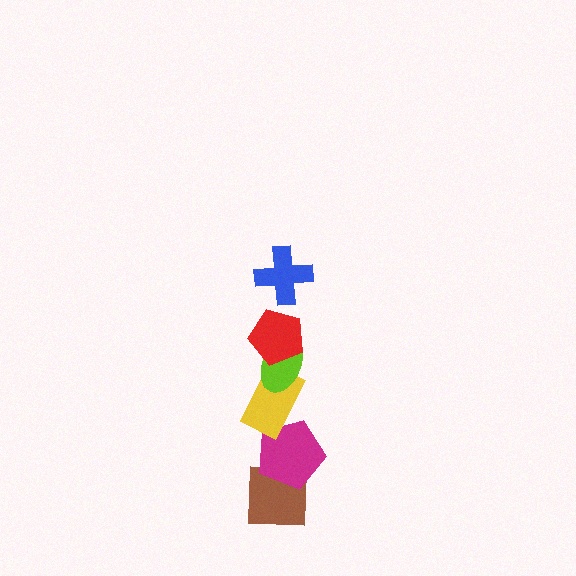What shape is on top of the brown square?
The magenta pentagon is on top of the brown square.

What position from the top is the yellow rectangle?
The yellow rectangle is 4th from the top.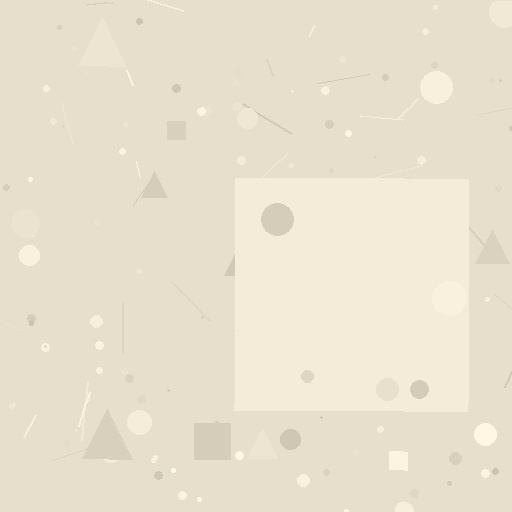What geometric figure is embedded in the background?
A square is embedded in the background.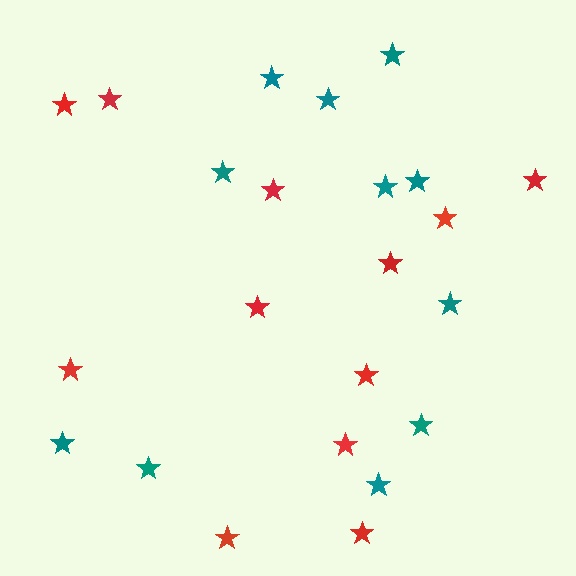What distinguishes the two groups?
There are 2 groups: one group of teal stars (11) and one group of red stars (12).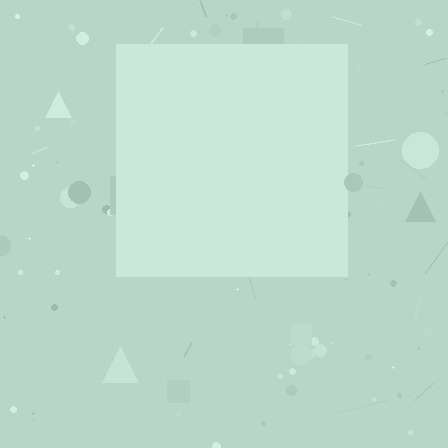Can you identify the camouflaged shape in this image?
The camouflaged shape is a square.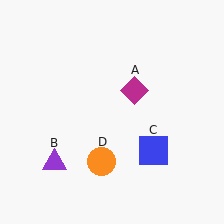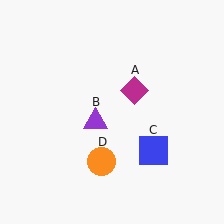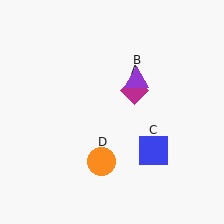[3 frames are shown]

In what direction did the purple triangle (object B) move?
The purple triangle (object B) moved up and to the right.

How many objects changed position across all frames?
1 object changed position: purple triangle (object B).